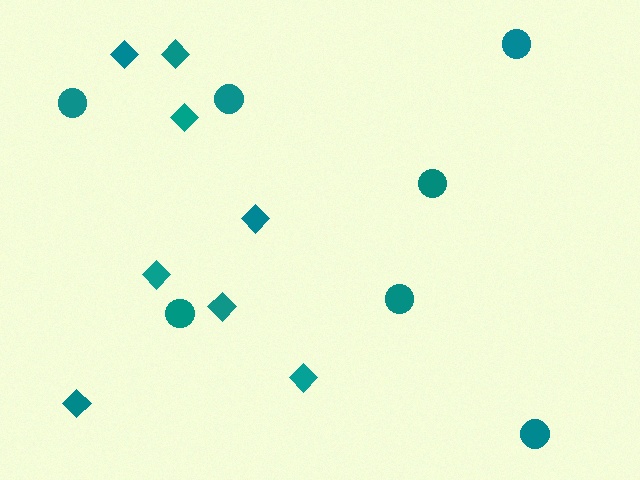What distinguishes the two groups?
There are 2 groups: one group of circles (7) and one group of diamonds (8).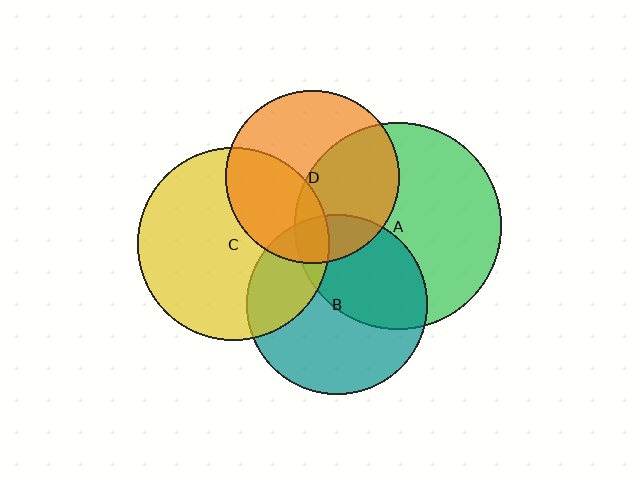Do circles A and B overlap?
Yes.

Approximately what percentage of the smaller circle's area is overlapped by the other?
Approximately 45%.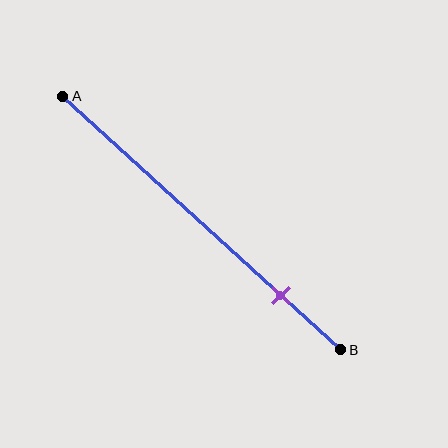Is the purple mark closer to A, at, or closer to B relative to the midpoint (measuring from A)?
The purple mark is closer to point B than the midpoint of segment AB.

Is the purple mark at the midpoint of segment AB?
No, the mark is at about 80% from A, not at the 50% midpoint.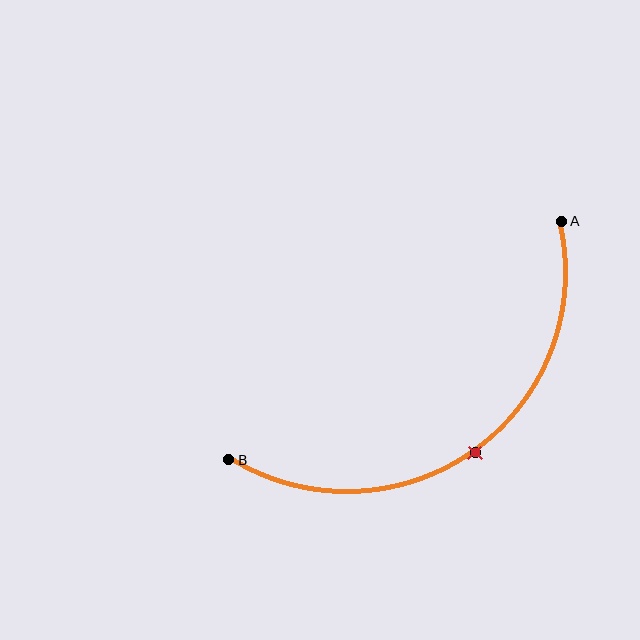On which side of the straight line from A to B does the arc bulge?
The arc bulges below and to the right of the straight line connecting A and B.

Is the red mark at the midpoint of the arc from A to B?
Yes. The red mark lies on the arc at equal arc-length from both A and B — it is the arc midpoint.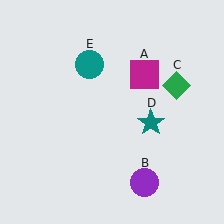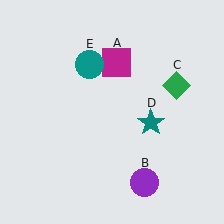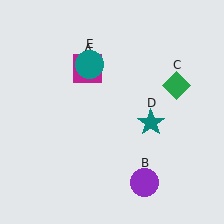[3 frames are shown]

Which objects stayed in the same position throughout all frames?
Purple circle (object B) and green diamond (object C) and teal star (object D) and teal circle (object E) remained stationary.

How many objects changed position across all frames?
1 object changed position: magenta square (object A).